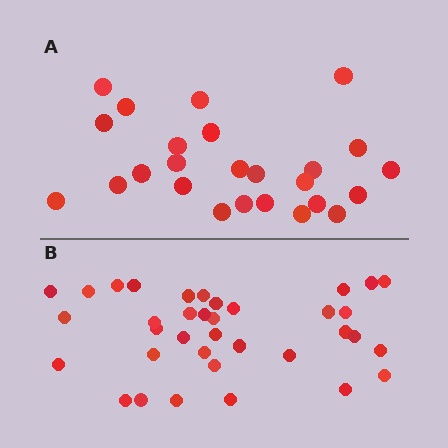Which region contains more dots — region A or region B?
Region B (the bottom region) has more dots.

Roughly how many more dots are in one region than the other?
Region B has roughly 12 or so more dots than region A.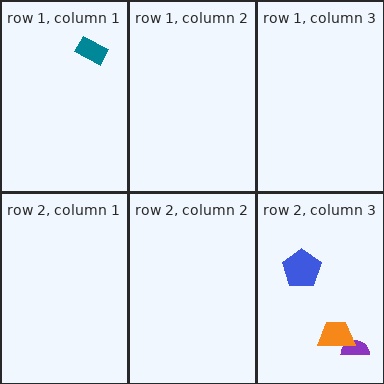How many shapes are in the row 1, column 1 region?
1.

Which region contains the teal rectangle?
The row 1, column 1 region.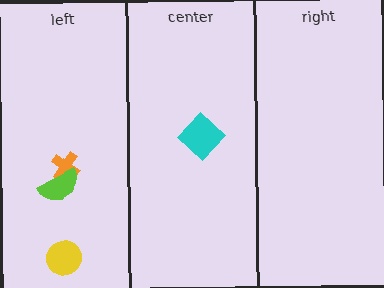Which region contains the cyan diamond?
The center region.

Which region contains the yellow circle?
The left region.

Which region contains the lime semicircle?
The left region.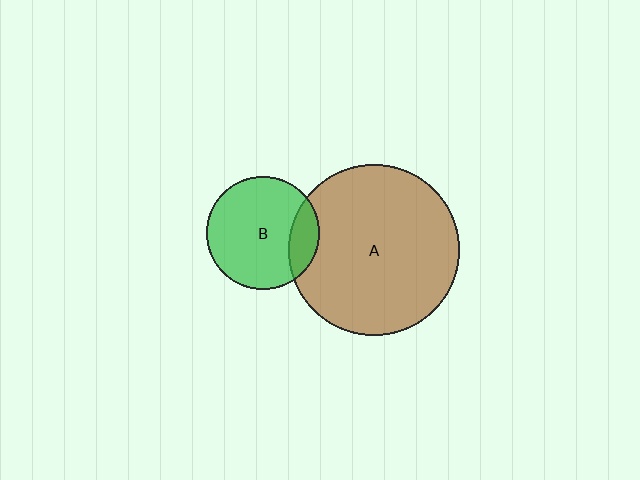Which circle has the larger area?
Circle A (brown).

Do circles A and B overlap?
Yes.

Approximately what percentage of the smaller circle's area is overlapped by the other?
Approximately 20%.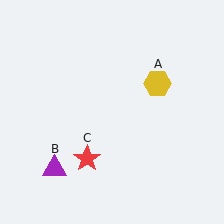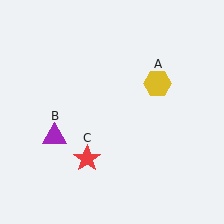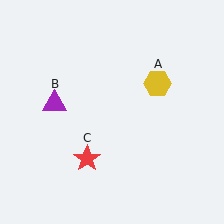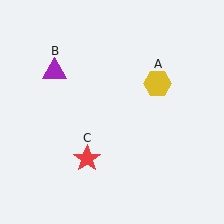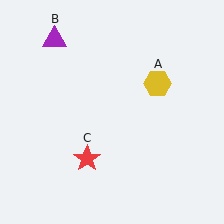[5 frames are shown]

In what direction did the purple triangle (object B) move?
The purple triangle (object B) moved up.